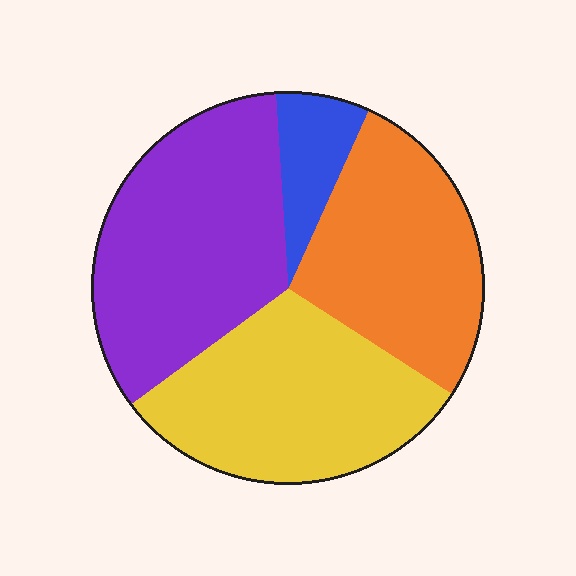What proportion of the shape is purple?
Purple covers about 35% of the shape.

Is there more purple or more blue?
Purple.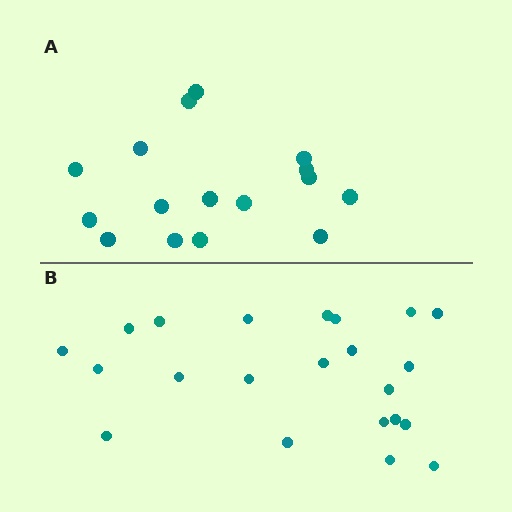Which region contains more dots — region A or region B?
Region B (the bottom region) has more dots.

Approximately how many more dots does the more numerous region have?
Region B has about 6 more dots than region A.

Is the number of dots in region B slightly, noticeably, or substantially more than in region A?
Region B has noticeably more, but not dramatically so. The ratio is roughly 1.4 to 1.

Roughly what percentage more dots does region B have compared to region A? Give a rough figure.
About 40% more.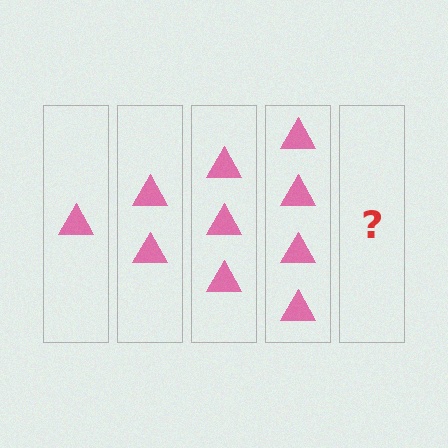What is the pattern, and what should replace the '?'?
The pattern is that each step adds one more triangle. The '?' should be 5 triangles.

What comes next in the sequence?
The next element should be 5 triangles.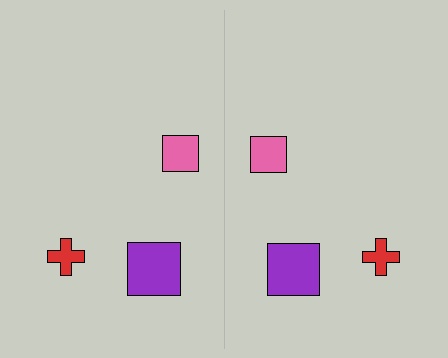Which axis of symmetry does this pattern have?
The pattern has a vertical axis of symmetry running through the center of the image.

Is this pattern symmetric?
Yes, this pattern has bilateral (reflection) symmetry.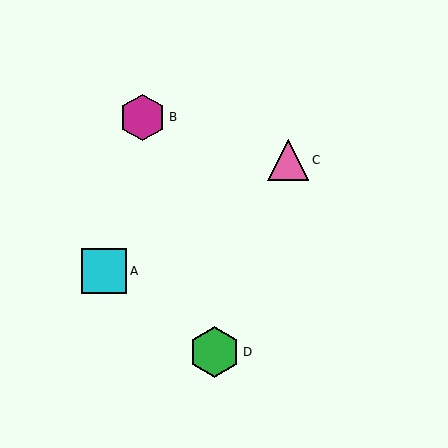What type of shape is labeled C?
Shape C is a pink triangle.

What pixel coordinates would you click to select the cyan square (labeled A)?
Click at (104, 271) to select the cyan square A.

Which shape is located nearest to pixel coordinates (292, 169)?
The pink triangle (labeled C) at (288, 160) is nearest to that location.